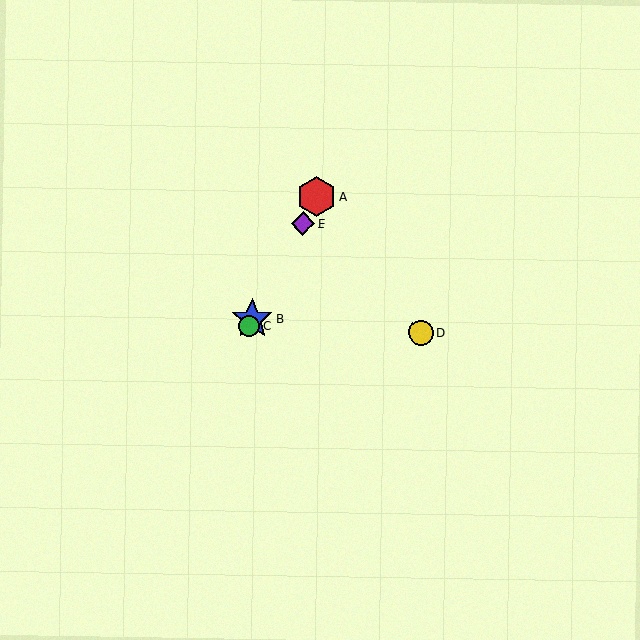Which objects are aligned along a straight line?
Objects A, B, C, E are aligned along a straight line.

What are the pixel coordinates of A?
Object A is at (317, 196).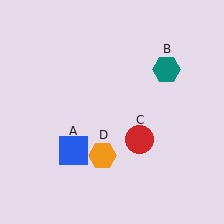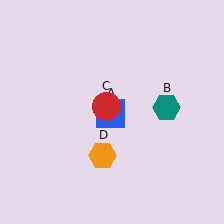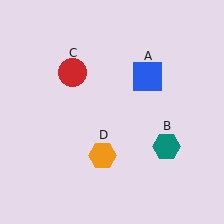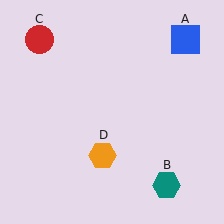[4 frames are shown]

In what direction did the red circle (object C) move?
The red circle (object C) moved up and to the left.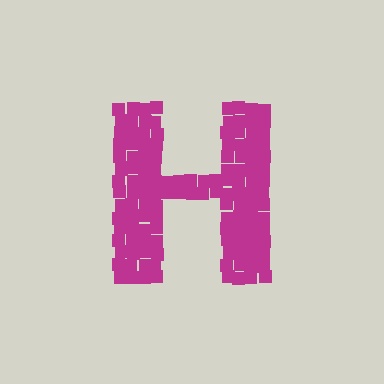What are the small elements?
The small elements are squares.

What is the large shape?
The large shape is the letter H.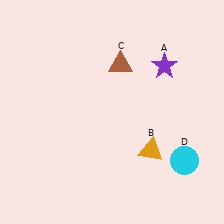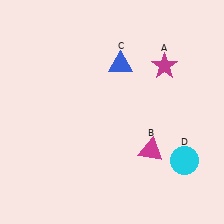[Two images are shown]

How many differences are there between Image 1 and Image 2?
There are 3 differences between the two images.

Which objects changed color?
A changed from purple to magenta. B changed from orange to magenta. C changed from brown to blue.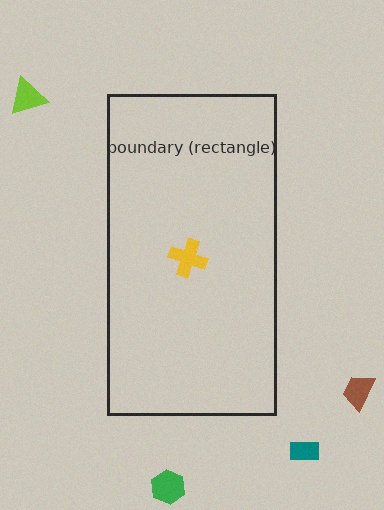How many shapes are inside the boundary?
1 inside, 4 outside.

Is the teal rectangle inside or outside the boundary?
Outside.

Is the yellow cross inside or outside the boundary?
Inside.